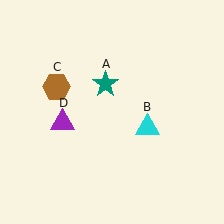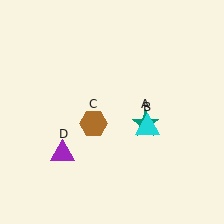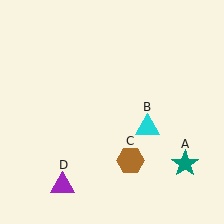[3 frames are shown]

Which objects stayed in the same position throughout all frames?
Cyan triangle (object B) remained stationary.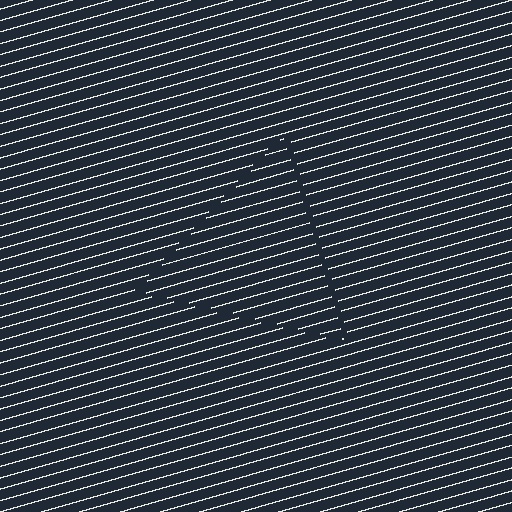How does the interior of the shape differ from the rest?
The interior of the shape contains the same grating, shifted by half a period — the contour is defined by the phase discontinuity where line-ends from the inner and outer gratings abut.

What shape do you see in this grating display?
An illusory triangle. The interior of the shape contains the same grating, shifted by half a period — the contour is defined by the phase discontinuity where line-ends from the inner and outer gratings abut.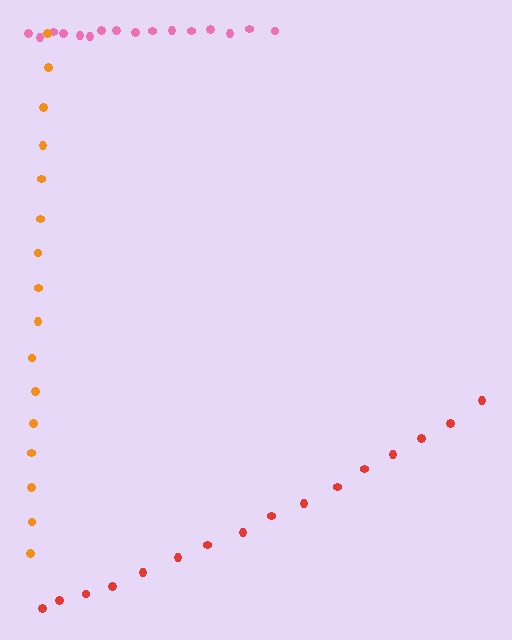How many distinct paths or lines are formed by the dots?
There are 3 distinct paths.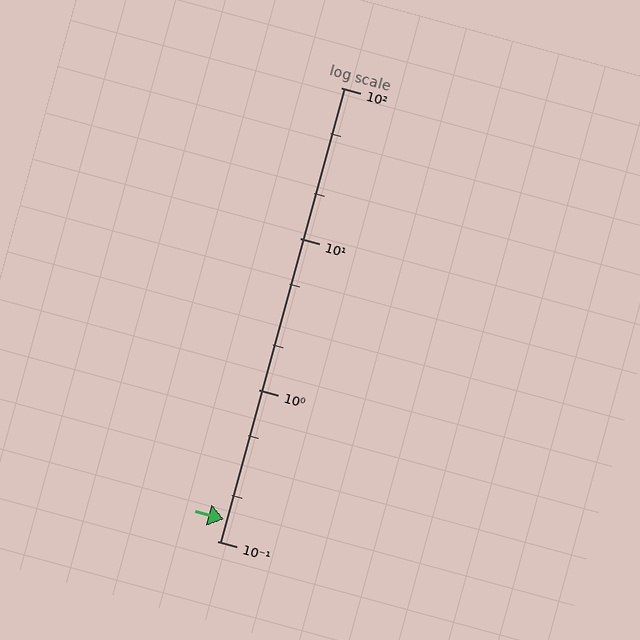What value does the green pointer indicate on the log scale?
The pointer indicates approximately 0.14.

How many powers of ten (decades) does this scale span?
The scale spans 3 decades, from 0.1 to 100.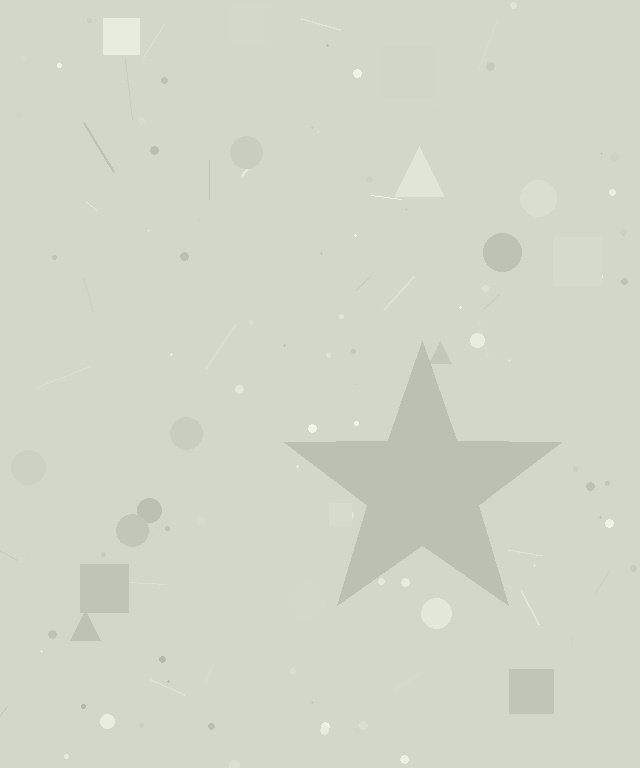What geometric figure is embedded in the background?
A star is embedded in the background.